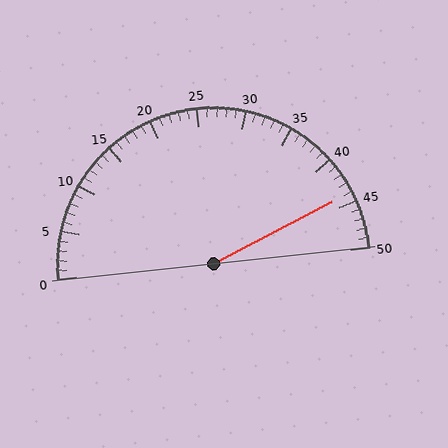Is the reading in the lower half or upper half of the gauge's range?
The reading is in the upper half of the range (0 to 50).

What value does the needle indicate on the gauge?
The needle indicates approximately 44.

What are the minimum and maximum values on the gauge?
The gauge ranges from 0 to 50.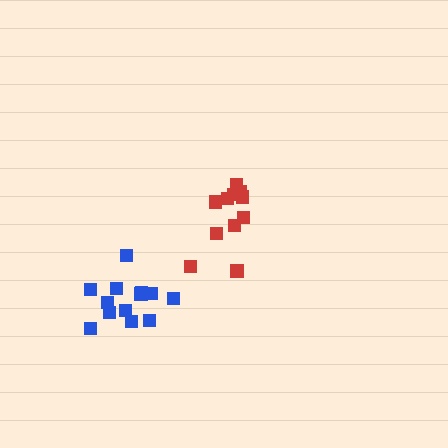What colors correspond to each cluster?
The clusters are colored: red, blue.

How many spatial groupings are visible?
There are 2 spatial groupings.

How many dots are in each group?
Group 1: 11 dots, Group 2: 13 dots (24 total).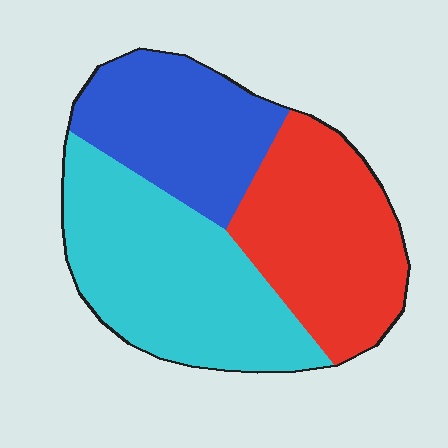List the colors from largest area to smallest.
From largest to smallest: cyan, red, blue.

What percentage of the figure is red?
Red covers roughly 35% of the figure.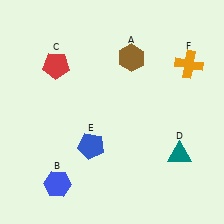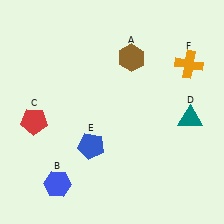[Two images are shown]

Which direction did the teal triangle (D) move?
The teal triangle (D) moved up.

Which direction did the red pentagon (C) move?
The red pentagon (C) moved down.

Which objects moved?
The objects that moved are: the red pentagon (C), the teal triangle (D).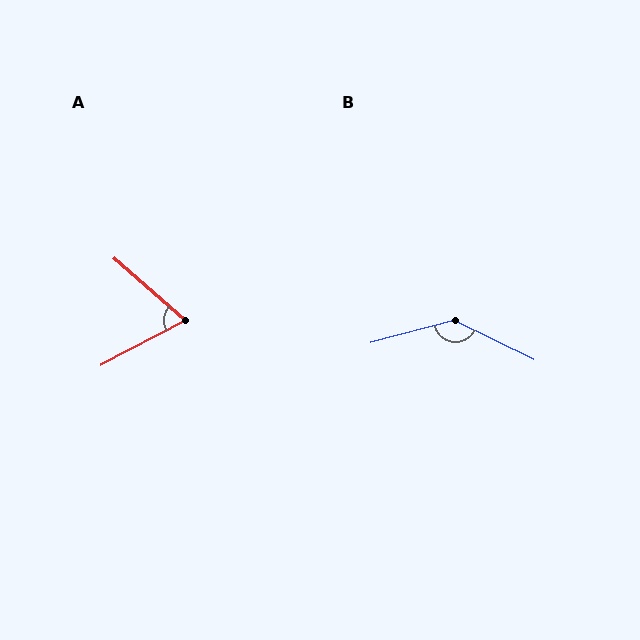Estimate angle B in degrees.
Approximately 139 degrees.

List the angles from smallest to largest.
A (69°), B (139°).